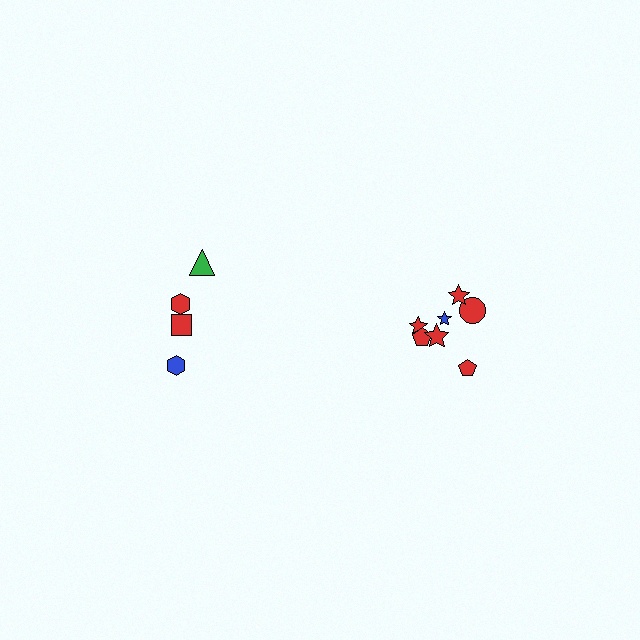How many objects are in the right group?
There are 7 objects.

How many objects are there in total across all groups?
There are 11 objects.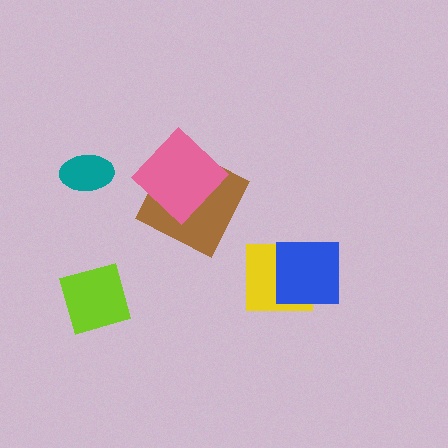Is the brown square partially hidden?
Yes, it is partially covered by another shape.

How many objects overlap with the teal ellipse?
0 objects overlap with the teal ellipse.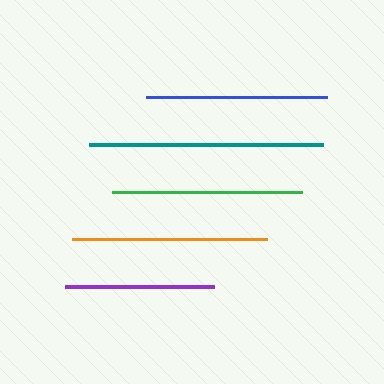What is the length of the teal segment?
The teal segment is approximately 234 pixels long.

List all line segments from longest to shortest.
From longest to shortest: teal, orange, green, blue, purple.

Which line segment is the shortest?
The purple line is the shortest at approximately 149 pixels.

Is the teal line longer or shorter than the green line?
The teal line is longer than the green line.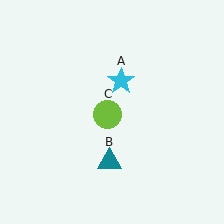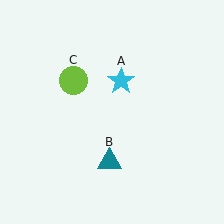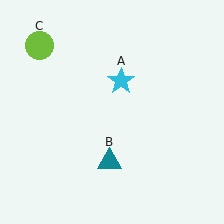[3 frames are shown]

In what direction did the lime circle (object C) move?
The lime circle (object C) moved up and to the left.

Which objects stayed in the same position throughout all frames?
Cyan star (object A) and teal triangle (object B) remained stationary.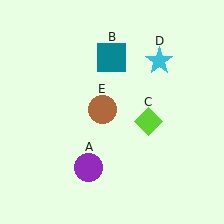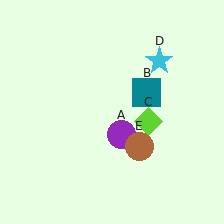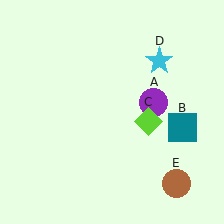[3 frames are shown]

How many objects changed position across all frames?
3 objects changed position: purple circle (object A), teal square (object B), brown circle (object E).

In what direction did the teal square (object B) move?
The teal square (object B) moved down and to the right.